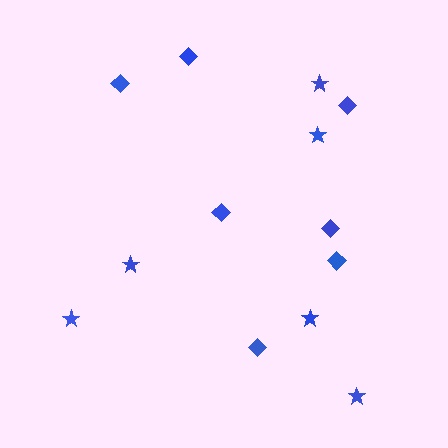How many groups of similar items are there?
There are 2 groups: one group of stars (6) and one group of diamonds (7).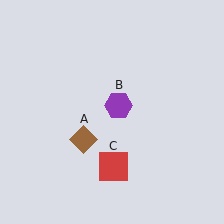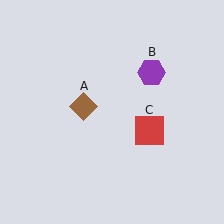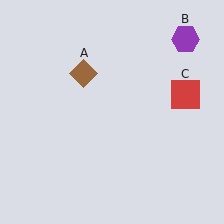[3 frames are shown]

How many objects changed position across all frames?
3 objects changed position: brown diamond (object A), purple hexagon (object B), red square (object C).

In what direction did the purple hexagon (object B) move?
The purple hexagon (object B) moved up and to the right.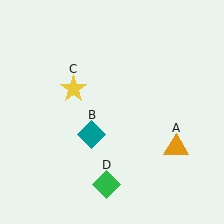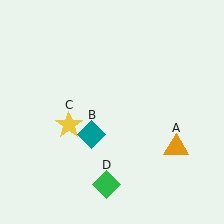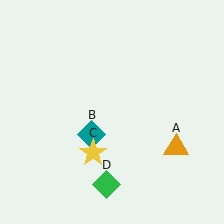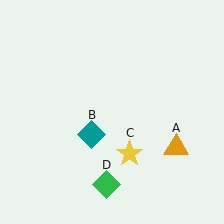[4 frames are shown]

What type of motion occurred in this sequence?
The yellow star (object C) rotated counterclockwise around the center of the scene.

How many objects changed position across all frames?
1 object changed position: yellow star (object C).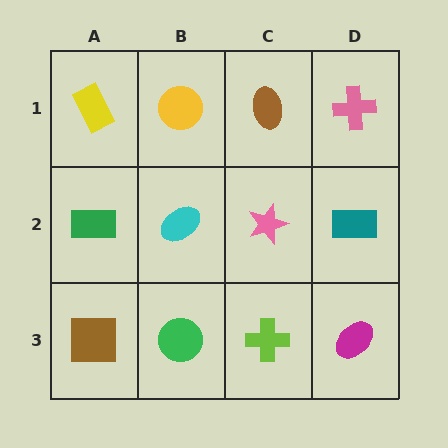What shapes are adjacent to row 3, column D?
A teal rectangle (row 2, column D), a lime cross (row 3, column C).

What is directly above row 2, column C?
A brown ellipse.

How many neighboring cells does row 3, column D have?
2.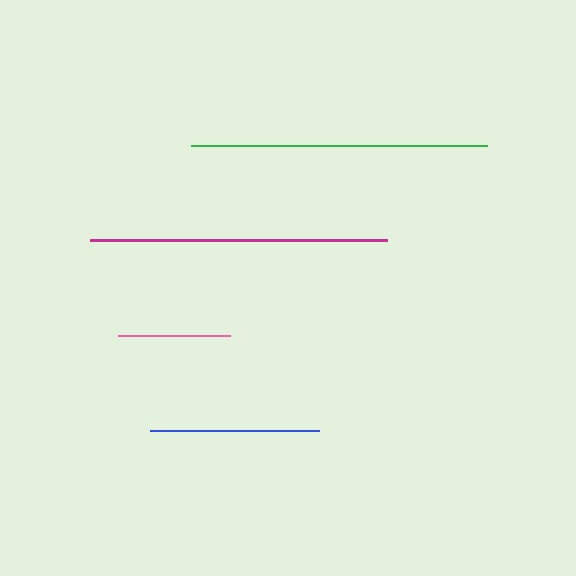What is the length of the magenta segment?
The magenta segment is approximately 297 pixels long.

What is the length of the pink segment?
The pink segment is approximately 112 pixels long.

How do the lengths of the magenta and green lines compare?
The magenta and green lines are approximately the same length.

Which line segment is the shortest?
The pink line is the shortest at approximately 112 pixels.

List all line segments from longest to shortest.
From longest to shortest: magenta, green, blue, pink.